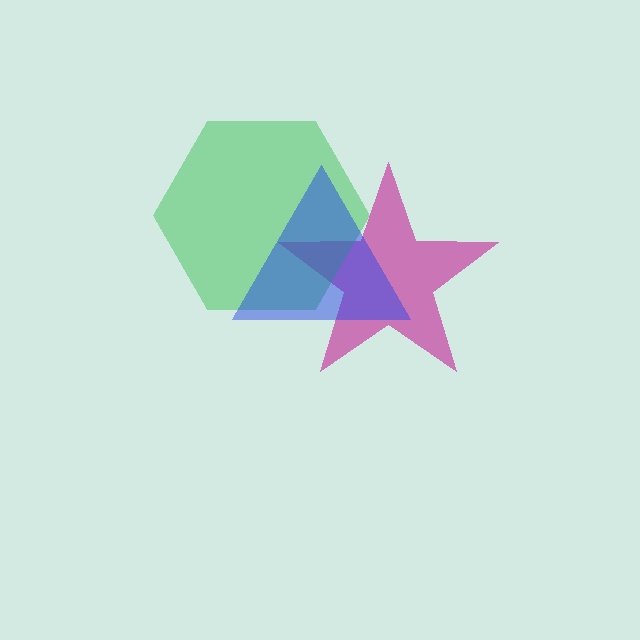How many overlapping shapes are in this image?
There are 3 overlapping shapes in the image.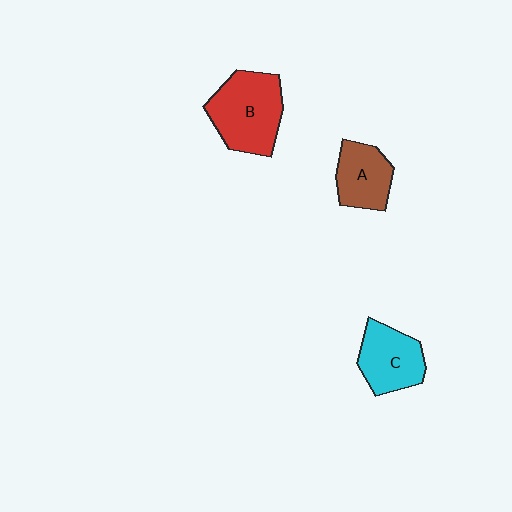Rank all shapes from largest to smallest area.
From largest to smallest: B (red), C (cyan), A (brown).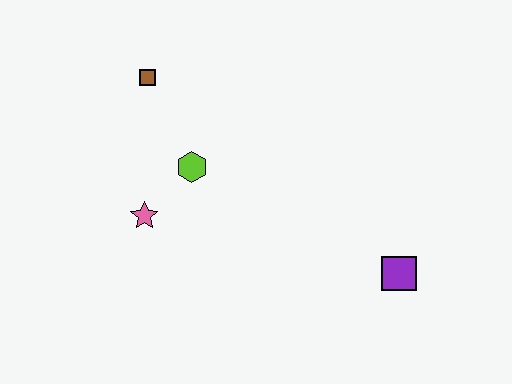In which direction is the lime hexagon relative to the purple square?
The lime hexagon is to the left of the purple square.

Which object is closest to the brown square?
The lime hexagon is closest to the brown square.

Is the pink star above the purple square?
Yes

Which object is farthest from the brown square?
The purple square is farthest from the brown square.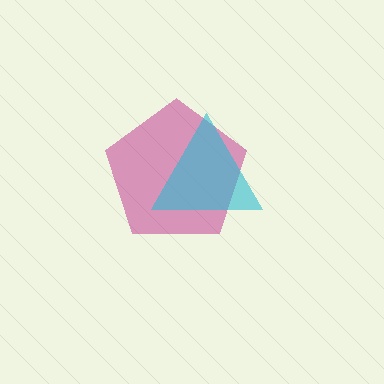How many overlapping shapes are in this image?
There are 2 overlapping shapes in the image.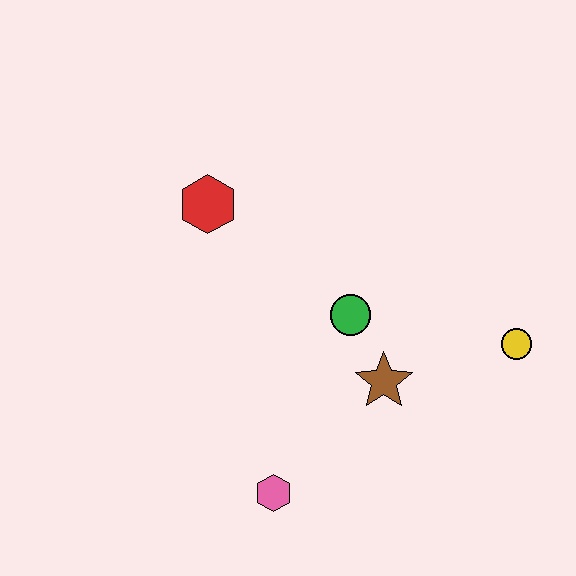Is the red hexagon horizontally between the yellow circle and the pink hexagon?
No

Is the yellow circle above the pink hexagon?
Yes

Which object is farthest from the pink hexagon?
The red hexagon is farthest from the pink hexagon.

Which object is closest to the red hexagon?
The green circle is closest to the red hexagon.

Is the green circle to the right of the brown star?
No